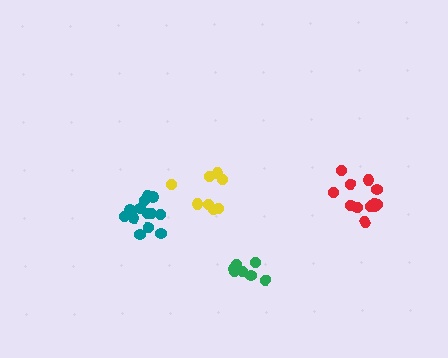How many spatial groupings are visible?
There are 4 spatial groupings.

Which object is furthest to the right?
The red cluster is rightmost.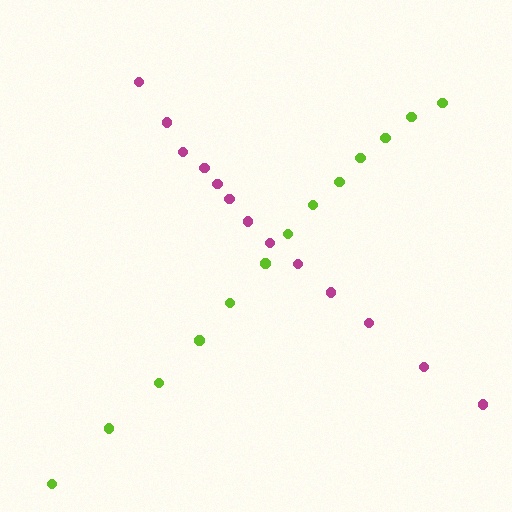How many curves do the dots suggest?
There are 2 distinct paths.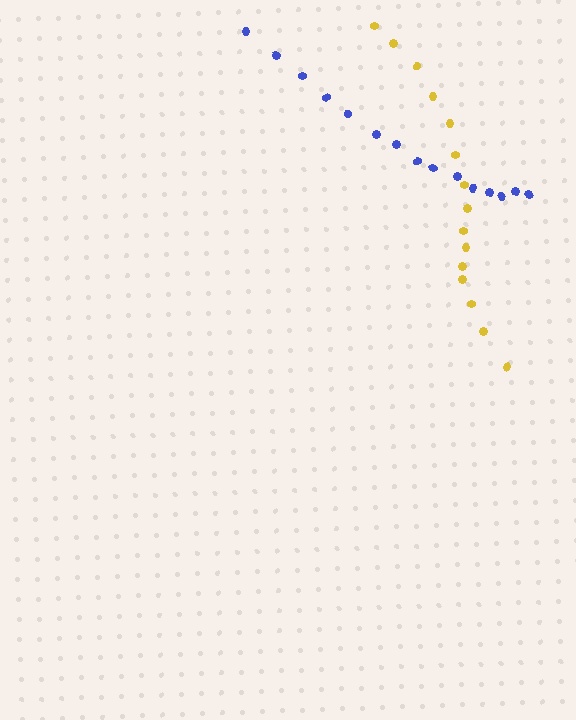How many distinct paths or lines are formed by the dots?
There are 2 distinct paths.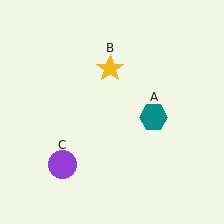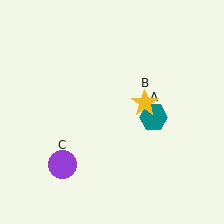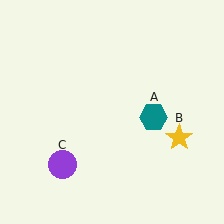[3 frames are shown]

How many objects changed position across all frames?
1 object changed position: yellow star (object B).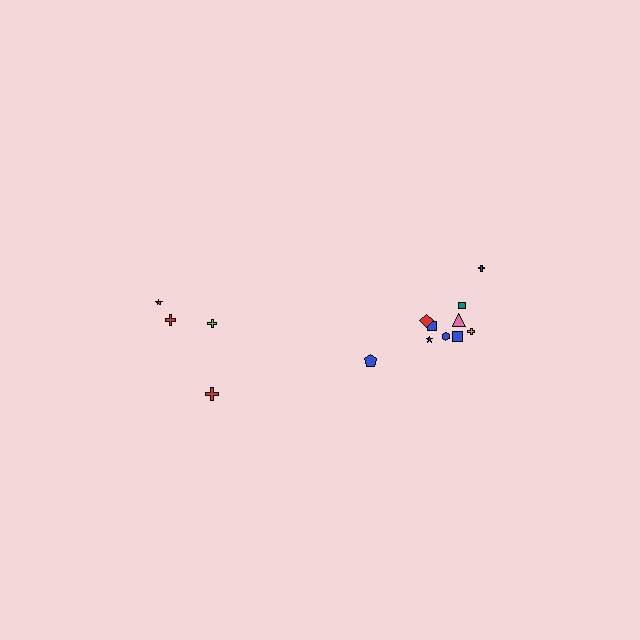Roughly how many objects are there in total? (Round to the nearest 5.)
Roughly 15 objects in total.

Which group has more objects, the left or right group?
The right group.